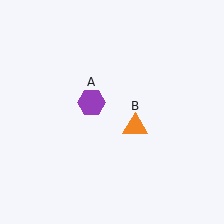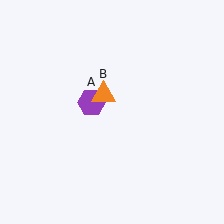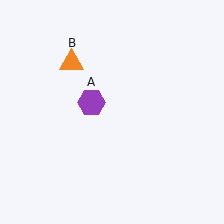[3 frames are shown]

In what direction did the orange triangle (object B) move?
The orange triangle (object B) moved up and to the left.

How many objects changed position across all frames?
1 object changed position: orange triangle (object B).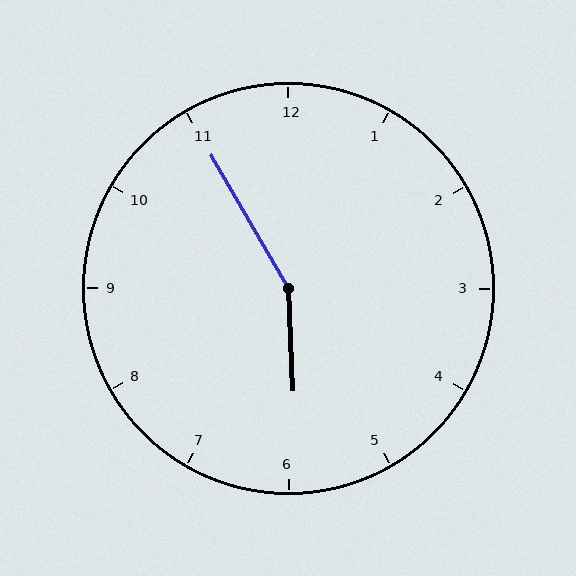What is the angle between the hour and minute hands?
Approximately 152 degrees.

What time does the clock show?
5:55.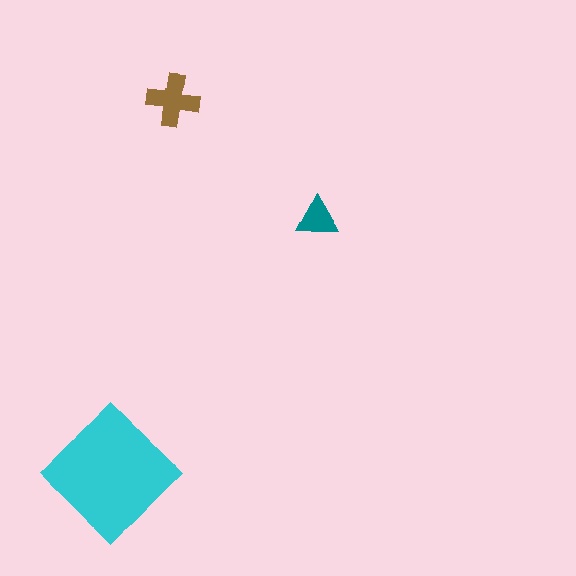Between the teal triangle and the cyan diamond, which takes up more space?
The cyan diamond.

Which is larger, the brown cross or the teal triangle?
The brown cross.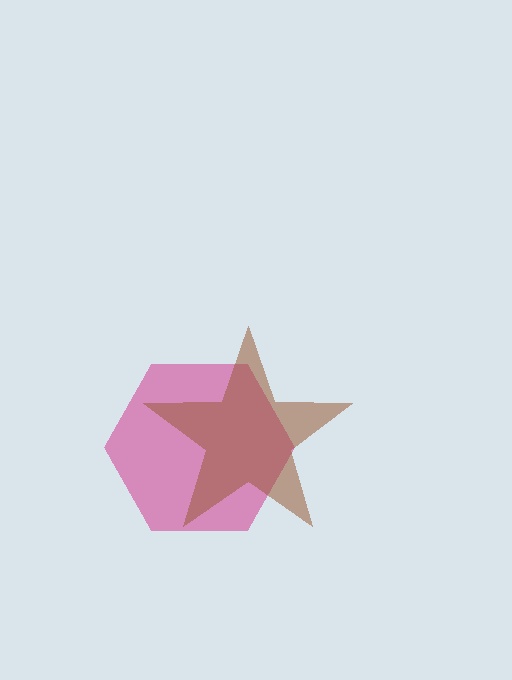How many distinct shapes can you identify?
There are 2 distinct shapes: a magenta hexagon, a brown star.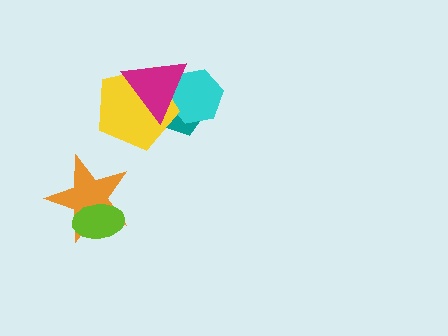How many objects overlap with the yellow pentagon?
3 objects overlap with the yellow pentagon.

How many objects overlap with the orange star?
1 object overlaps with the orange star.